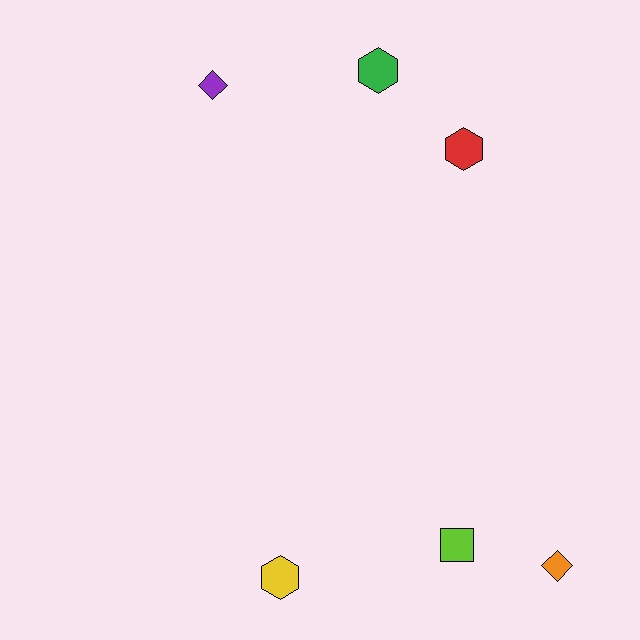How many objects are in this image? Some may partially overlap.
There are 6 objects.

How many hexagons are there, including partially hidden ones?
There are 3 hexagons.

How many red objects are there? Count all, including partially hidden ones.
There is 1 red object.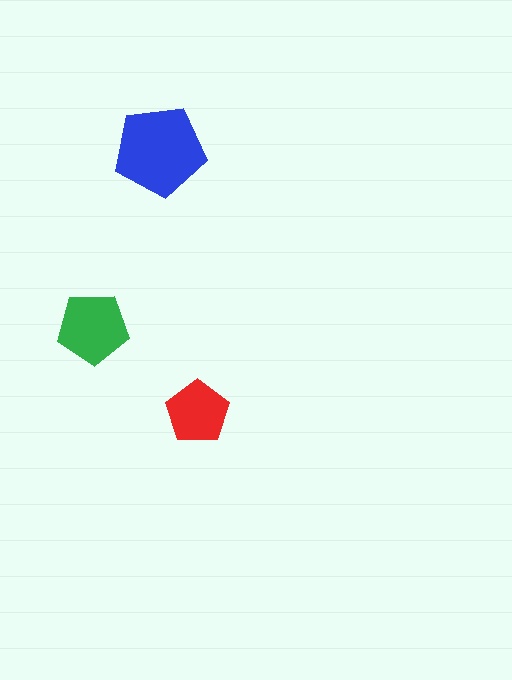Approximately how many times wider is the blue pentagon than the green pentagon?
About 1.5 times wider.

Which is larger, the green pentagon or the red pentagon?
The green one.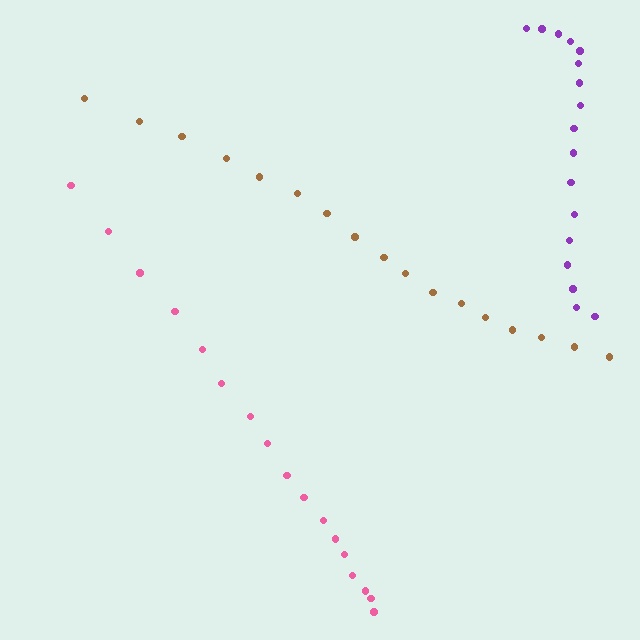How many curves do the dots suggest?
There are 3 distinct paths.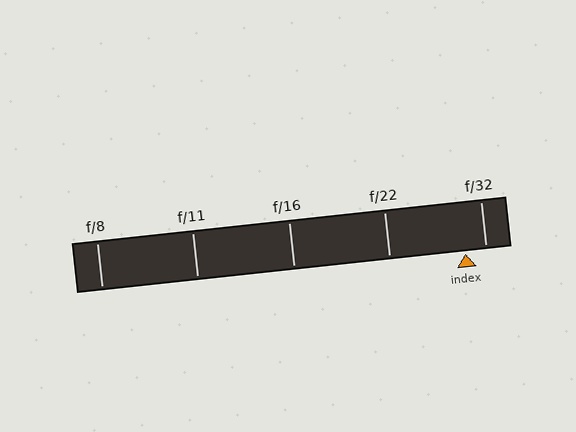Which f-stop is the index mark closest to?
The index mark is closest to f/32.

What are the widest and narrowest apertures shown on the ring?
The widest aperture shown is f/8 and the narrowest is f/32.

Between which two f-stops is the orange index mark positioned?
The index mark is between f/22 and f/32.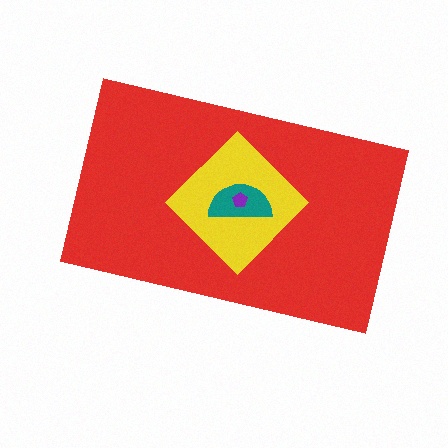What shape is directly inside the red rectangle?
The yellow diamond.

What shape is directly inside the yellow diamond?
The teal semicircle.